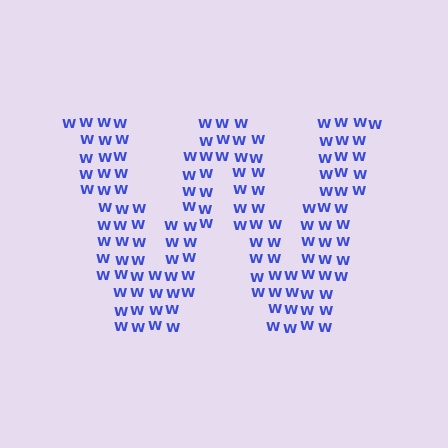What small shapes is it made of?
It is made of small letter W's.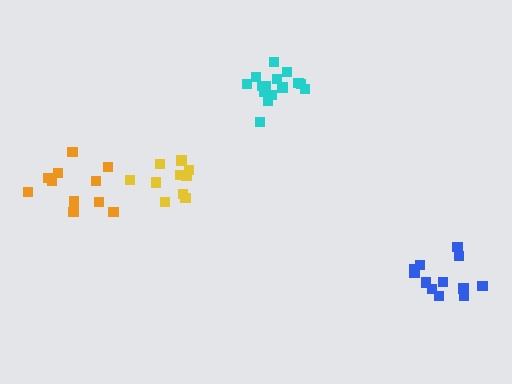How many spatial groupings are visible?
There are 4 spatial groupings.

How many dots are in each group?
Group 1: 11 dots, Group 2: 15 dots, Group 3: 11 dots, Group 4: 12 dots (49 total).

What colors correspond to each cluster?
The clusters are colored: yellow, cyan, orange, blue.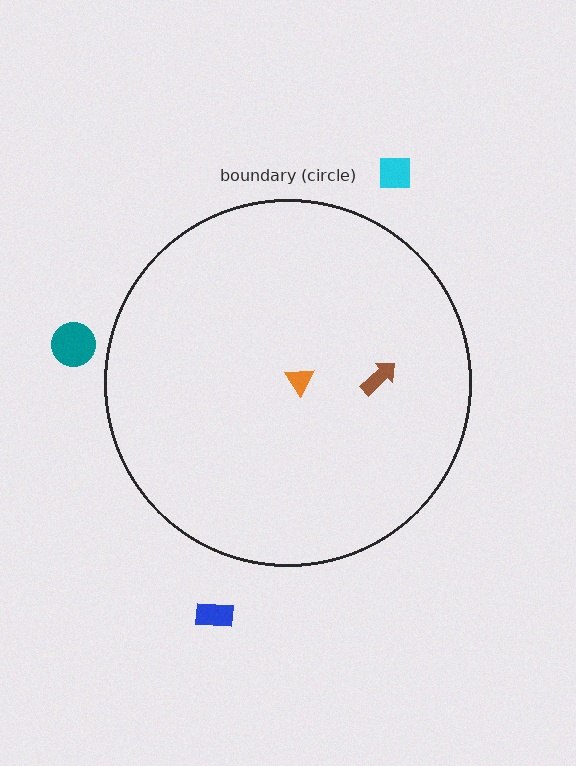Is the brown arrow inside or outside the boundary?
Inside.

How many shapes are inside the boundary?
2 inside, 3 outside.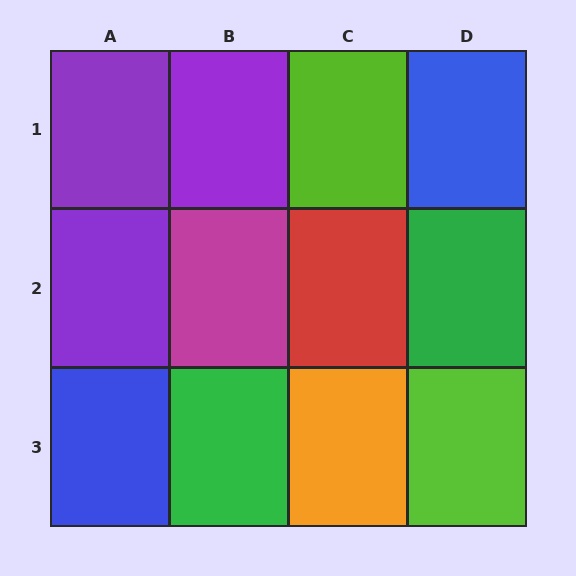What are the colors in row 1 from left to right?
Purple, purple, lime, blue.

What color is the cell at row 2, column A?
Purple.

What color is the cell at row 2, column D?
Green.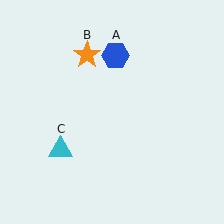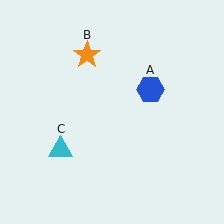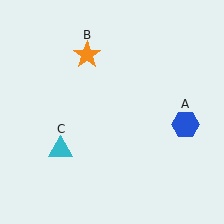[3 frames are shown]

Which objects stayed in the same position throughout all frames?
Orange star (object B) and cyan triangle (object C) remained stationary.